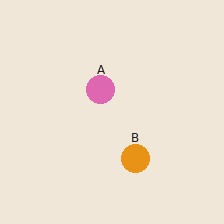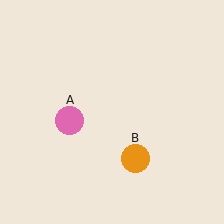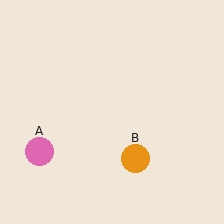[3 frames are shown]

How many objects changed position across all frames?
1 object changed position: pink circle (object A).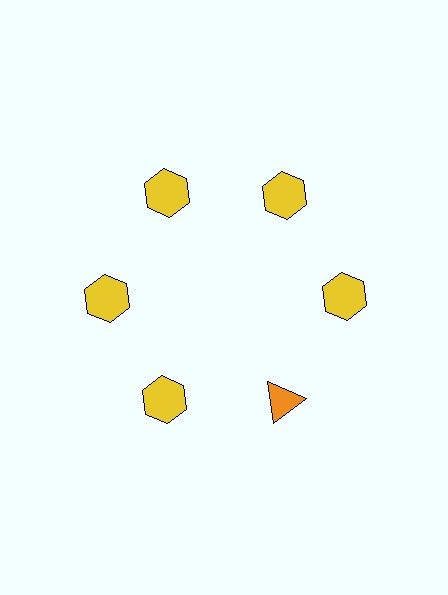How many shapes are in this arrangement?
There are 6 shapes arranged in a ring pattern.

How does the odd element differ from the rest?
It differs in both color (orange instead of yellow) and shape (triangle instead of hexagon).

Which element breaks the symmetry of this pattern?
The orange triangle at roughly the 5 o'clock position breaks the symmetry. All other shapes are yellow hexagons.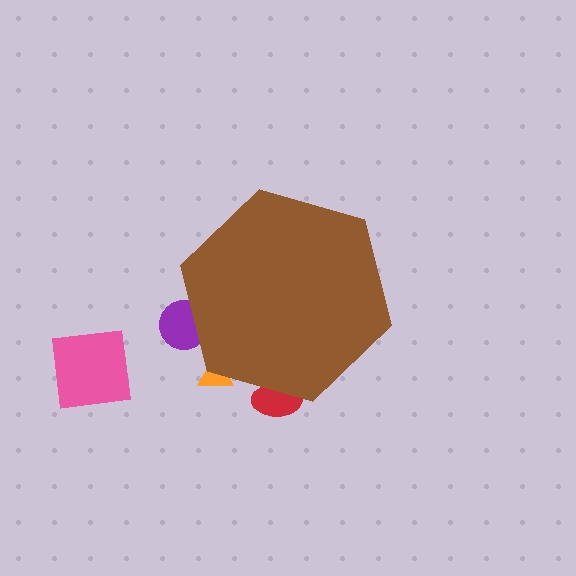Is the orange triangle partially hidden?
Yes, the orange triangle is partially hidden behind the brown hexagon.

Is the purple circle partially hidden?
Yes, the purple circle is partially hidden behind the brown hexagon.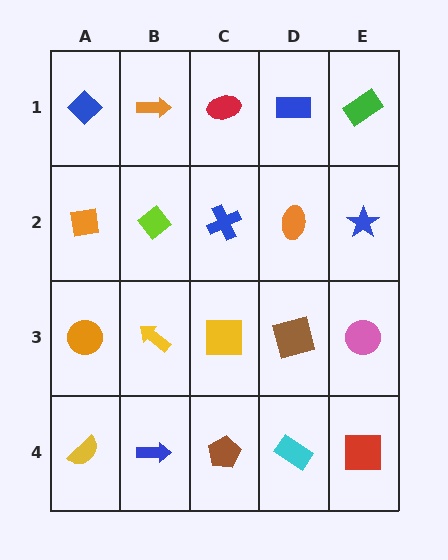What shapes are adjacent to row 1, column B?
A lime diamond (row 2, column B), a blue diamond (row 1, column A), a red ellipse (row 1, column C).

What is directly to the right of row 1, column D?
A green rectangle.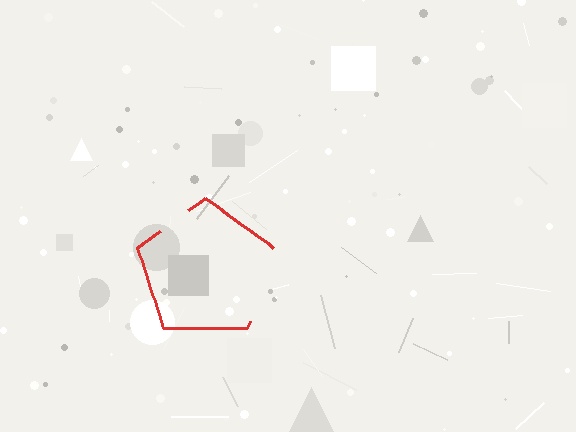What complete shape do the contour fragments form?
The contour fragments form a pentagon.